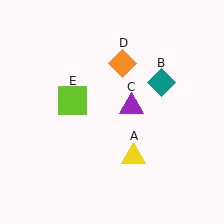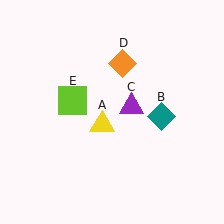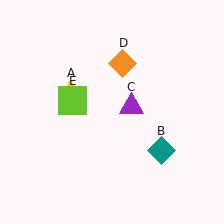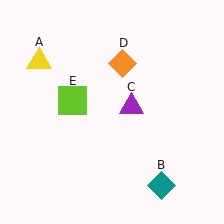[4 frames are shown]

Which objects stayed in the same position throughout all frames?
Purple triangle (object C) and orange diamond (object D) and lime square (object E) remained stationary.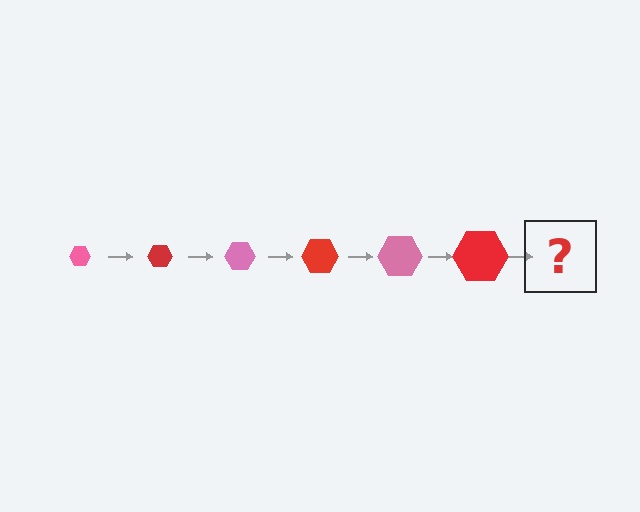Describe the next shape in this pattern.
It should be a pink hexagon, larger than the previous one.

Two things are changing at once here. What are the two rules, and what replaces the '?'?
The two rules are that the hexagon grows larger each step and the color cycles through pink and red. The '?' should be a pink hexagon, larger than the previous one.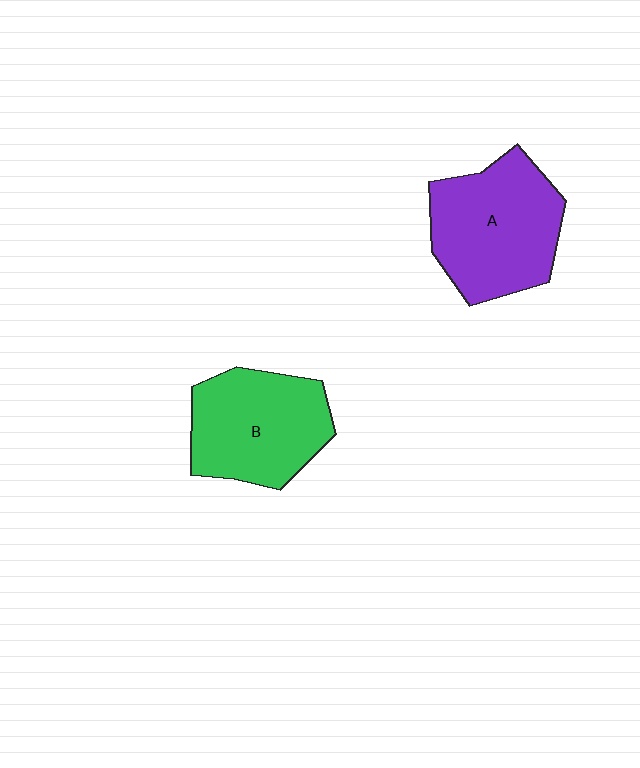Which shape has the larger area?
Shape A (purple).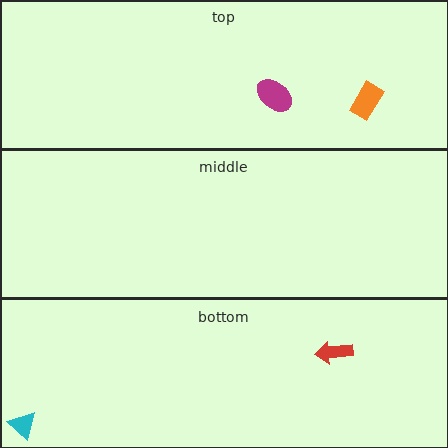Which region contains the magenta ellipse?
The top region.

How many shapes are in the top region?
2.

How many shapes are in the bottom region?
2.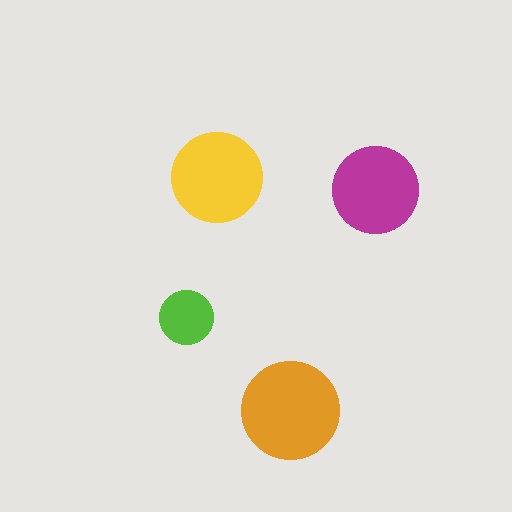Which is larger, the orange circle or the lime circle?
The orange one.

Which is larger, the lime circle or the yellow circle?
The yellow one.